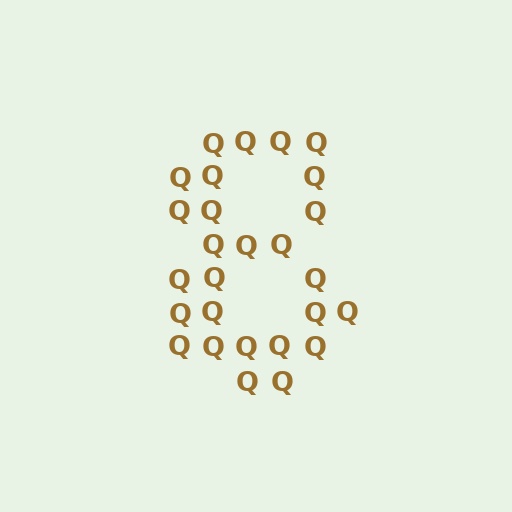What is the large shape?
The large shape is the digit 8.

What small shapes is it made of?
It is made of small letter Q's.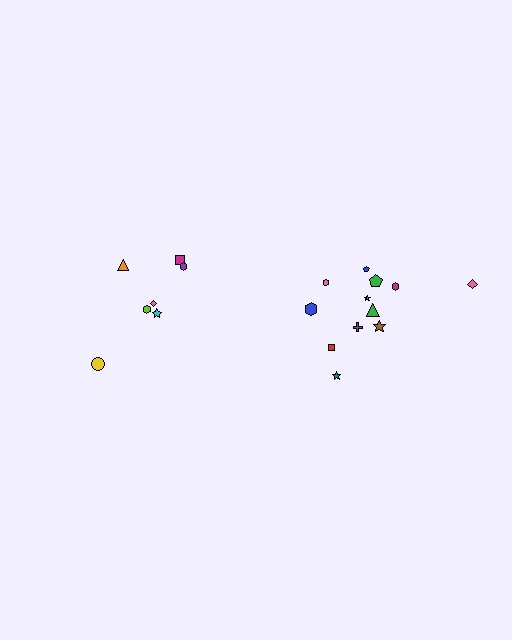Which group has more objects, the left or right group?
The right group.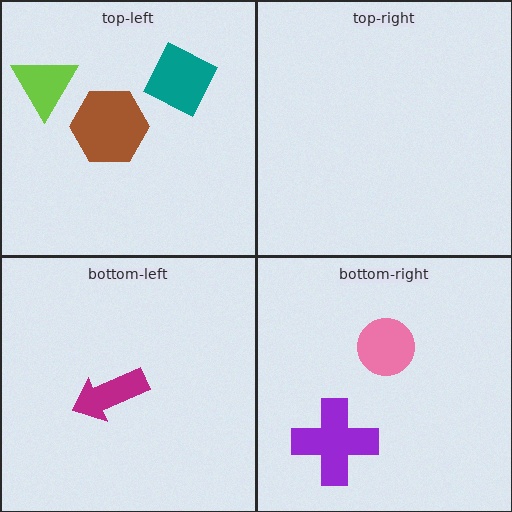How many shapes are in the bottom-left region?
1.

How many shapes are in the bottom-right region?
2.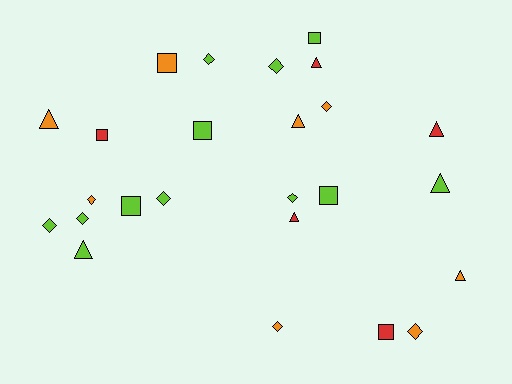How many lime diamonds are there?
There are 6 lime diamonds.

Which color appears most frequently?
Lime, with 12 objects.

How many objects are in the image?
There are 25 objects.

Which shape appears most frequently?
Diamond, with 10 objects.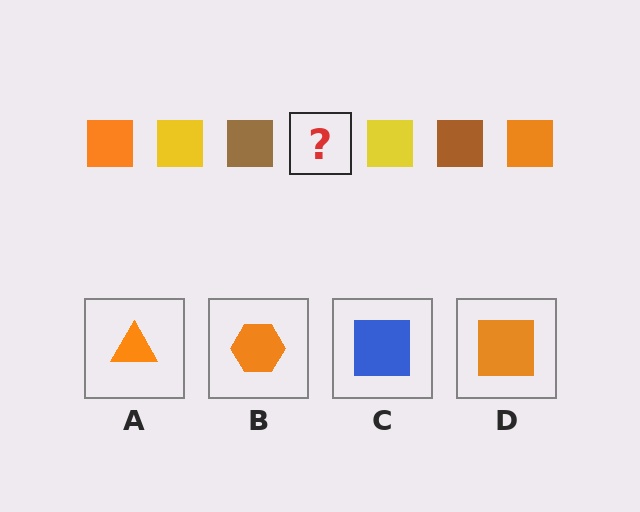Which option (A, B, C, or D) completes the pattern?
D.